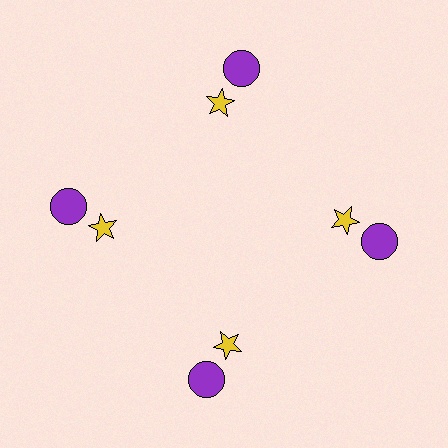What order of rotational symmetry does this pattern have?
This pattern has 4-fold rotational symmetry.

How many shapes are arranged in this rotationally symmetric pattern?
There are 8 shapes, arranged in 4 groups of 2.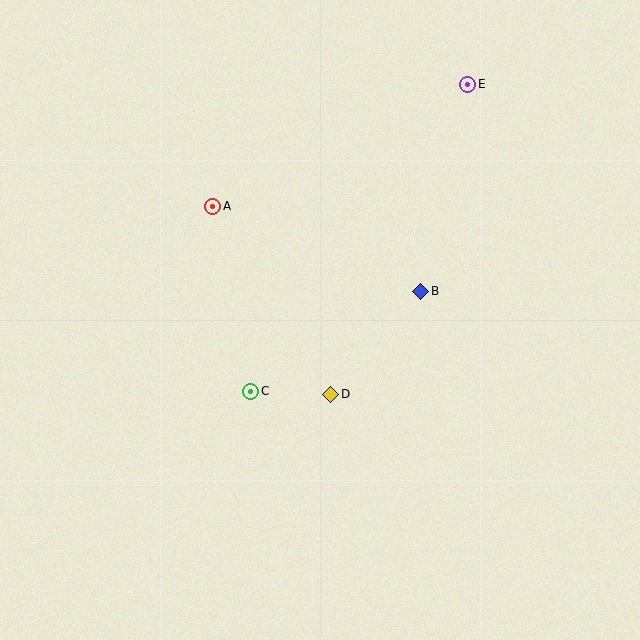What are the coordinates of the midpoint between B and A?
The midpoint between B and A is at (317, 249).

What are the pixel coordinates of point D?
Point D is at (331, 394).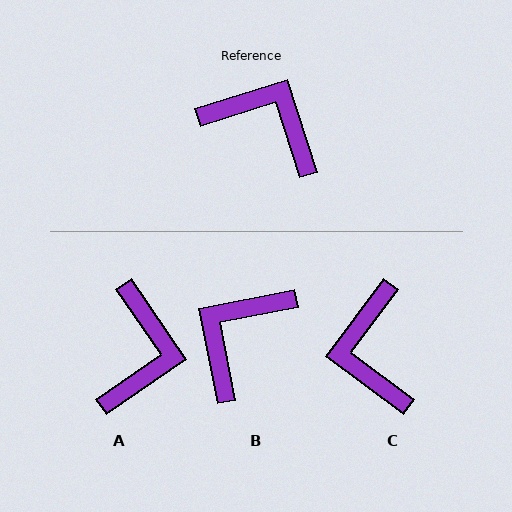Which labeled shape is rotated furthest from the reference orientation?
C, about 125 degrees away.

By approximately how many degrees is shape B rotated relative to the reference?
Approximately 83 degrees counter-clockwise.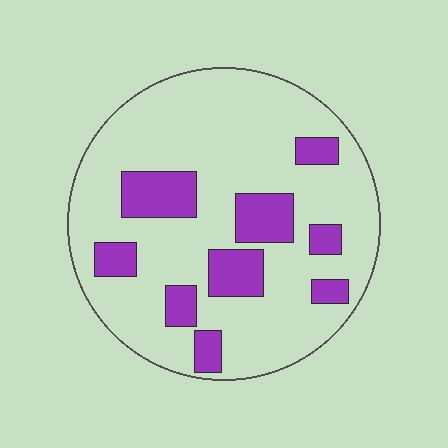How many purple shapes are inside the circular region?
9.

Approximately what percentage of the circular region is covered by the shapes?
Approximately 20%.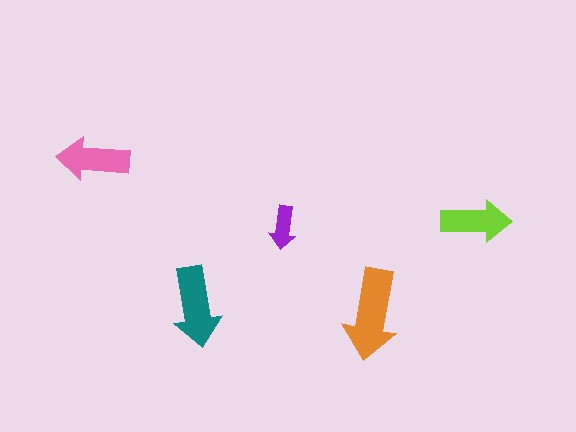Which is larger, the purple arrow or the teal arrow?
The teal one.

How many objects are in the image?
There are 5 objects in the image.